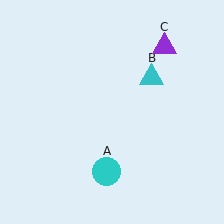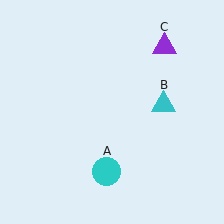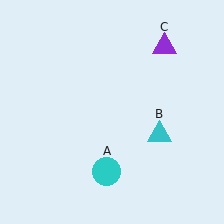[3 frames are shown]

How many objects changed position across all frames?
1 object changed position: cyan triangle (object B).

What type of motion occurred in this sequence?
The cyan triangle (object B) rotated clockwise around the center of the scene.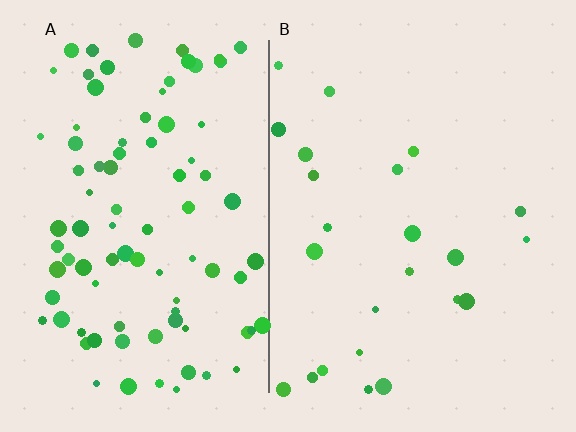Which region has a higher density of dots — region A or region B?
A (the left).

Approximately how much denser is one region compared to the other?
Approximately 3.8× — region A over region B.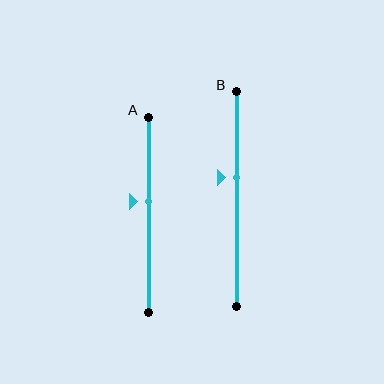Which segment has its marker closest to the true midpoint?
Segment A has its marker closest to the true midpoint.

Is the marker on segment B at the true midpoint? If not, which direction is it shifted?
No, the marker on segment B is shifted upward by about 10% of the segment length.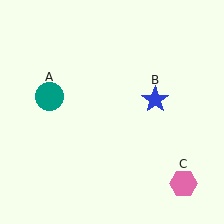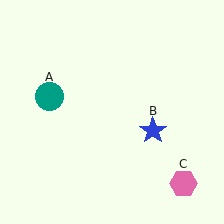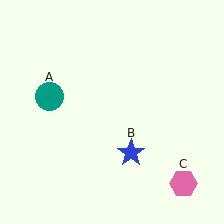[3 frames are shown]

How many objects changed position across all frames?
1 object changed position: blue star (object B).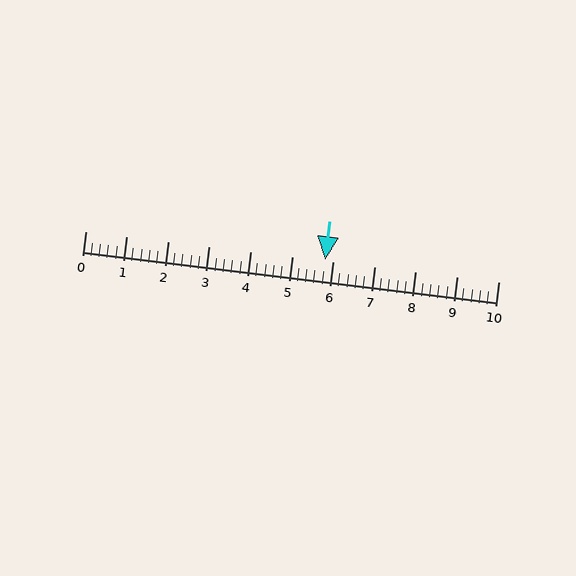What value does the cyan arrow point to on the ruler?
The cyan arrow points to approximately 5.8.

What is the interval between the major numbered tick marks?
The major tick marks are spaced 1 units apart.